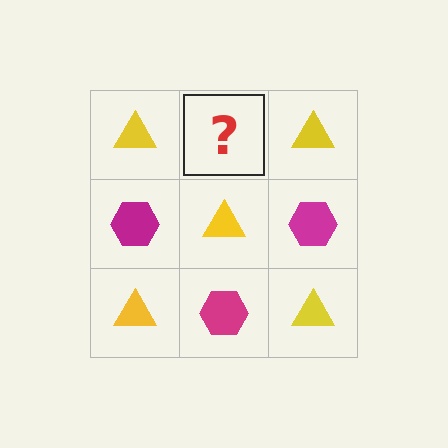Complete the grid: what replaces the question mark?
The question mark should be replaced with a magenta hexagon.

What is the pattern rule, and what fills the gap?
The rule is that it alternates yellow triangle and magenta hexagon in a checkerboard pattern. The gap should be filled with a magenta hexagon.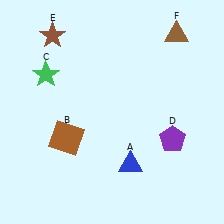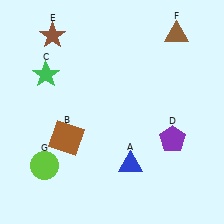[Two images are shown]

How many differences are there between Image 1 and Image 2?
There is 1 difference between the two images.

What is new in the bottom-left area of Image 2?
A lime circle (G) was added in the bottom-left area of Image 2.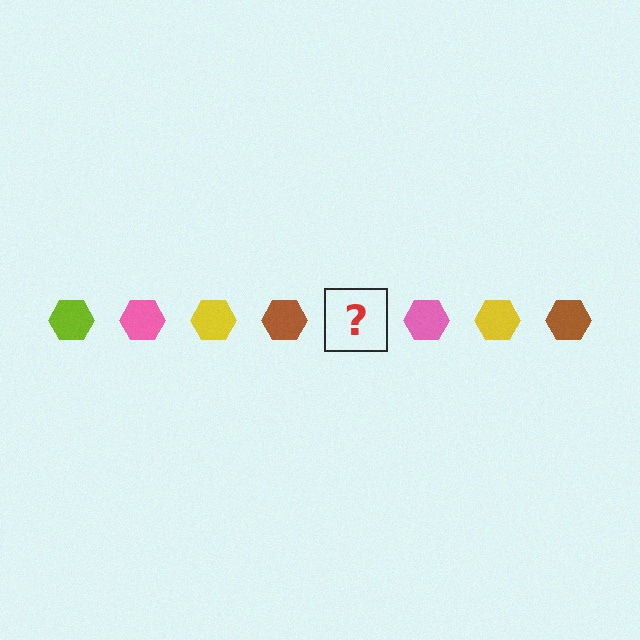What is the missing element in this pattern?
The missing element is a lime hexagon.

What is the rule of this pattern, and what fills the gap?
The rule is that the pattern cycles through lime, pink, yellow, brown hexagons. The gap should be filled with a lime hexagon.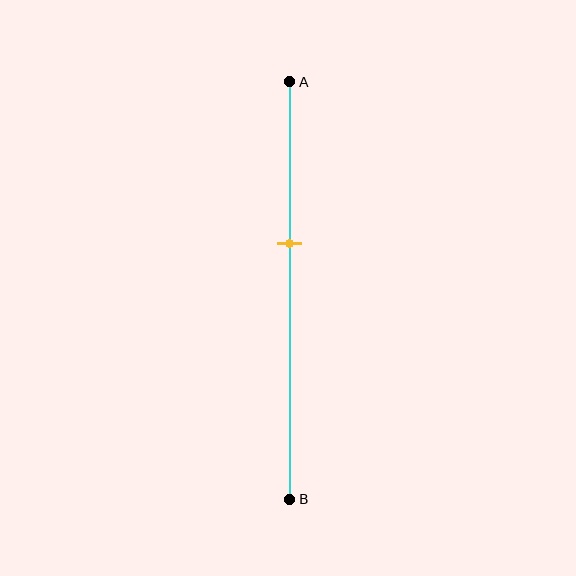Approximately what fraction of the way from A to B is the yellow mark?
The yellow mark is approximately 40% of the way from A to B.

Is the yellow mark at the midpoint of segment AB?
No, the mark is at about 40% from A, not at the 50% midpoint.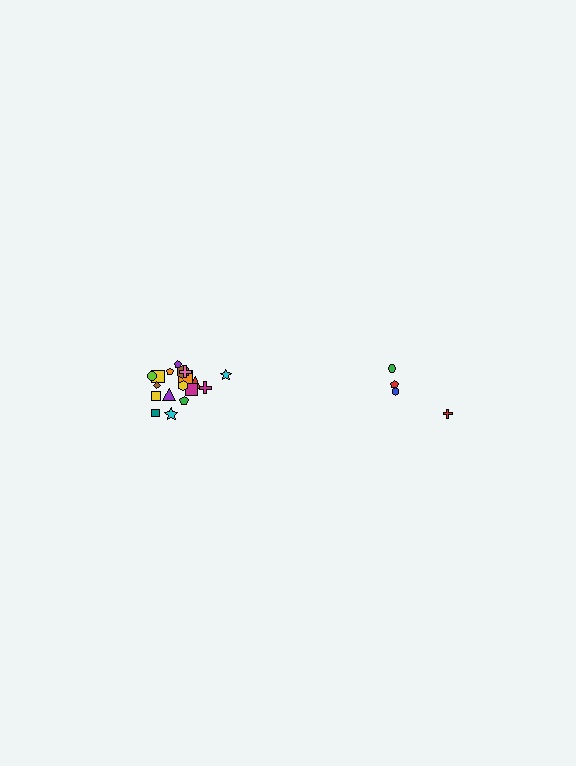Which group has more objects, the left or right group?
The left group.